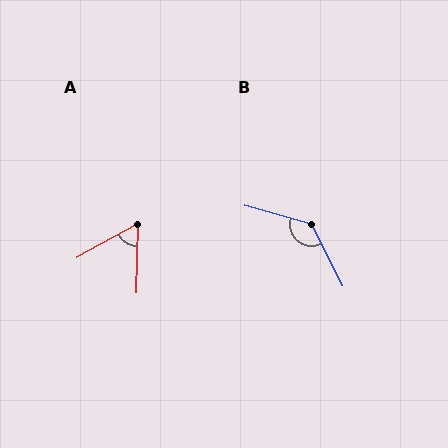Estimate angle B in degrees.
Approximately 132 degrees.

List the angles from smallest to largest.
A (59°), B (132°).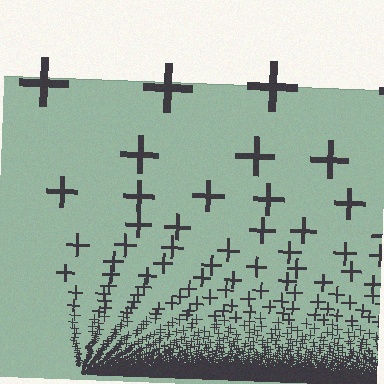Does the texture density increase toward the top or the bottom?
Density increases toward the bottom.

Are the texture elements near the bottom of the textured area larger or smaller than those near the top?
Smaller. The gradient is inverted — elements near the bottom are smaller and denser.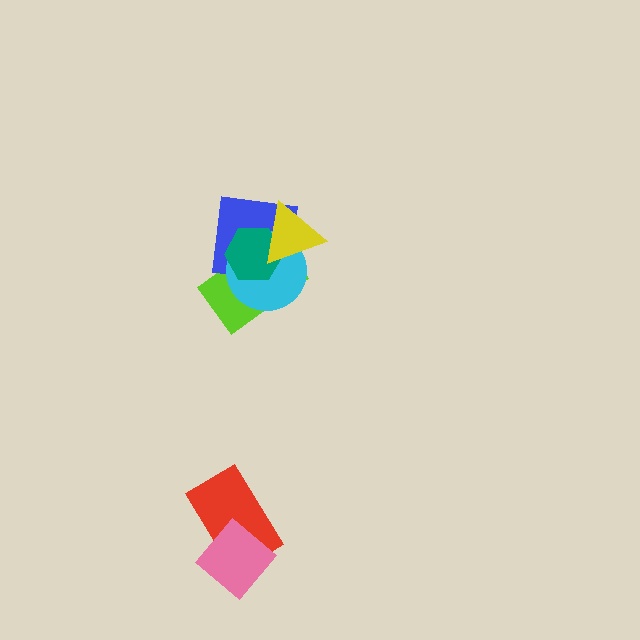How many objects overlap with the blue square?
4 objects overlap with the blue square.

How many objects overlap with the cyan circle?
4 objects overlap with the cyan circle.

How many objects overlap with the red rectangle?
1 object overlaps with the red rectangle.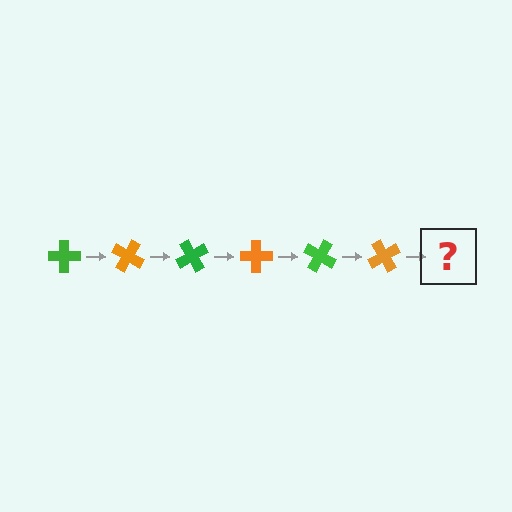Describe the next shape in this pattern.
It should be a green cross, rotated 180 degrees from the start.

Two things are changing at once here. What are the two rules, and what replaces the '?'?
The two rules are that it rotates 30 degrees each step and the color cycles through green and orange. The '?' should be a green cross, rotated 180 degrees from the start.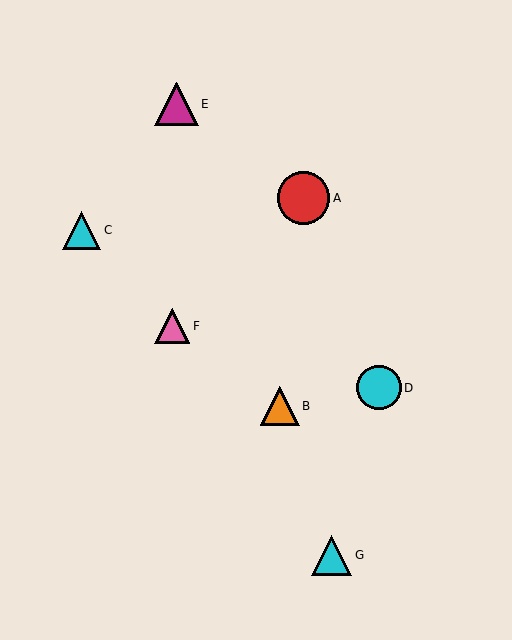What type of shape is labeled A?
Shape A is a red circle.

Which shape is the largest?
The red circle (labeled A) is the largest.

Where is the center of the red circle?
The center of the red circle is at (303, 198).